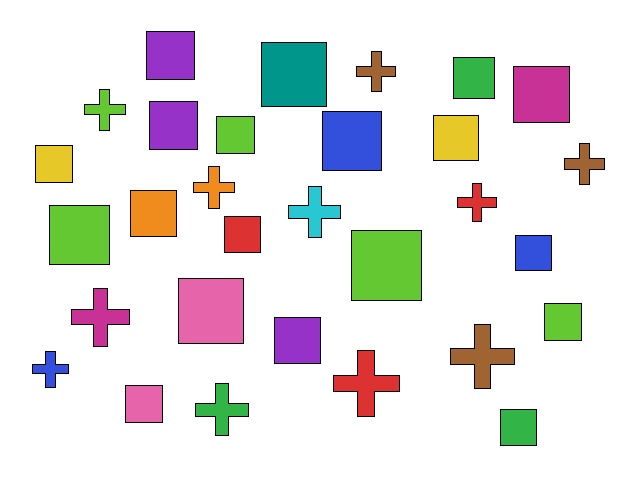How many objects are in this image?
There are 30 objects.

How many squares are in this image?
There are 19 squares.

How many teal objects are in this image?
There is 1 teal object.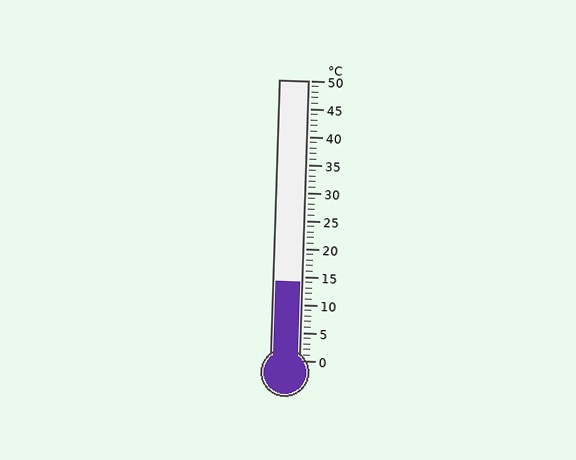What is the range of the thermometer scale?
The thermometer scale ranges from 0°C to 50°C.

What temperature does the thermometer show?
The thermometer shows approximately 14°C.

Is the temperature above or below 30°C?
The temperature is below 30°C.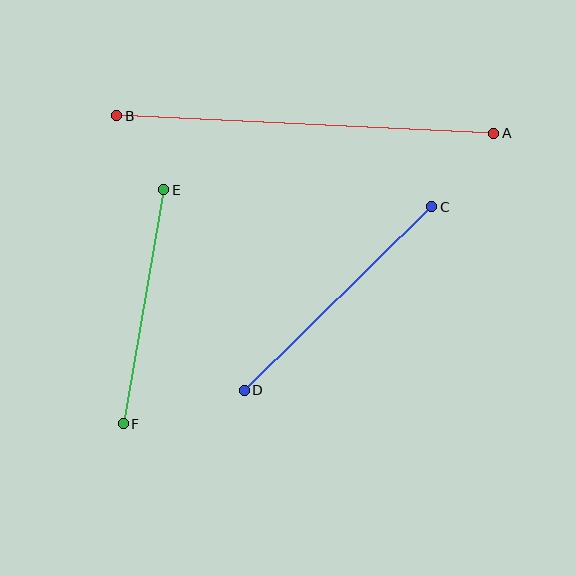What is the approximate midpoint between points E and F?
The midpoint is at approximately (144, 307) pixels.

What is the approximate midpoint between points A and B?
The midpoint is at approximately (305, 124) pixels.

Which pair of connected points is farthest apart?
Points A and B are farthest apart.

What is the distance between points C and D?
The distance is approximately 263 pixels.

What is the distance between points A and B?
The distance is approximately 378 pixels.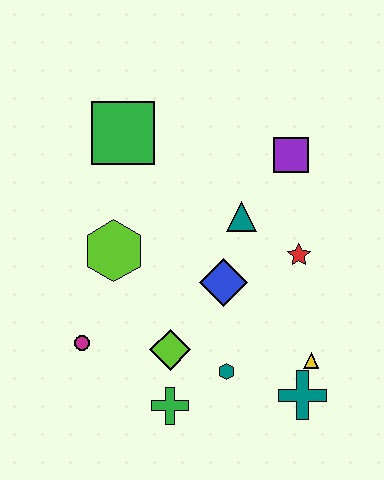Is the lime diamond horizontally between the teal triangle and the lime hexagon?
Yes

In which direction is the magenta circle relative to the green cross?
The magenta circle is to the left of the green cross.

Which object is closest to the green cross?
The lime diamond is closest to the green cross.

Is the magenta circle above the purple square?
No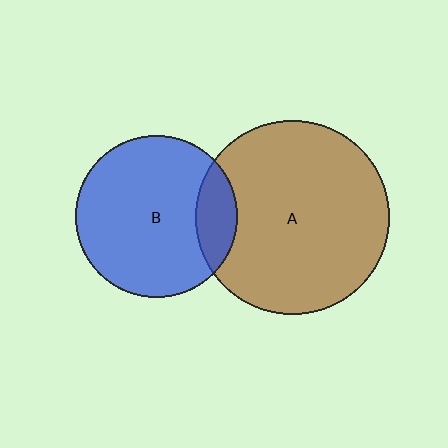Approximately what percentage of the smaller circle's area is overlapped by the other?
Approximately 15%.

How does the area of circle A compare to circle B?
Approximately 1.4 times.